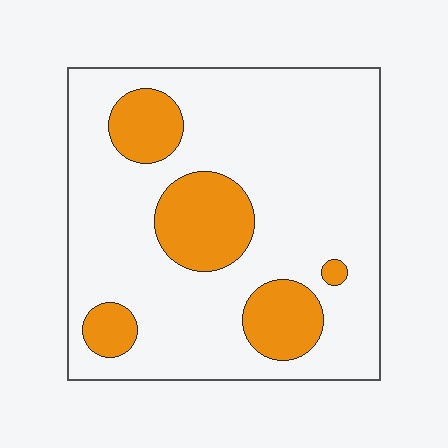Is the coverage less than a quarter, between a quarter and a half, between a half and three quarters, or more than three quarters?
Less than a quarter.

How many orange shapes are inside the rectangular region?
5.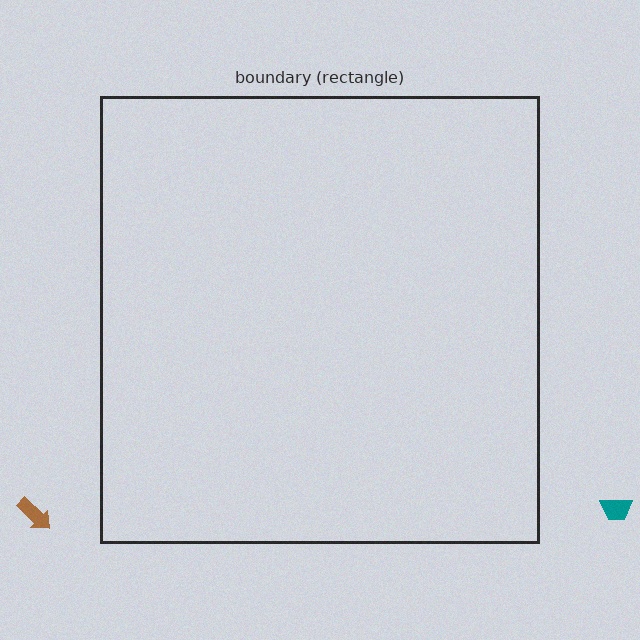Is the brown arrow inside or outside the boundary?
Outside.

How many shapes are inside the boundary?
0 inside, 2 outside.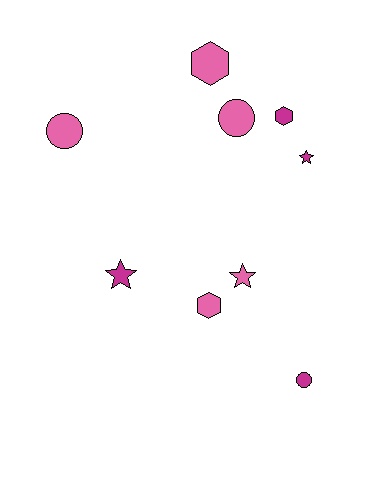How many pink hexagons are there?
There are 2 pink hexagons.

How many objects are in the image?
There are 9 objects.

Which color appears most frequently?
Pink, with 5 objects.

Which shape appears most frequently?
Hexagon, with 3 objects.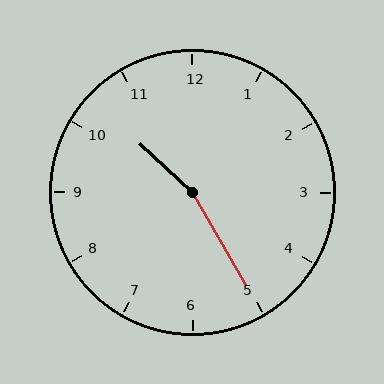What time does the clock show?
10:25.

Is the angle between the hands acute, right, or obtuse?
It is obtuse.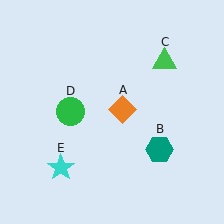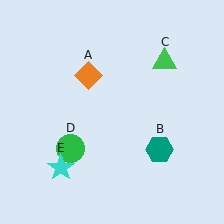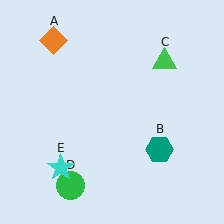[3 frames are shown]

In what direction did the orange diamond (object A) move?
The orange diamond (object A) moved up and to the left.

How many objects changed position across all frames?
2 objects changed position: orange diamond (object A), green circle (object D).